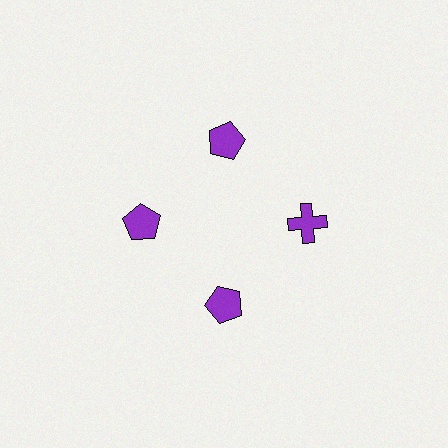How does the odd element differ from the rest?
It has a different shape: cross instead of pentagon.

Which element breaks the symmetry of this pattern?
The purple cross at roughly the 3 o'clock position breaks the symmetry. All other shapes are purple pentagons.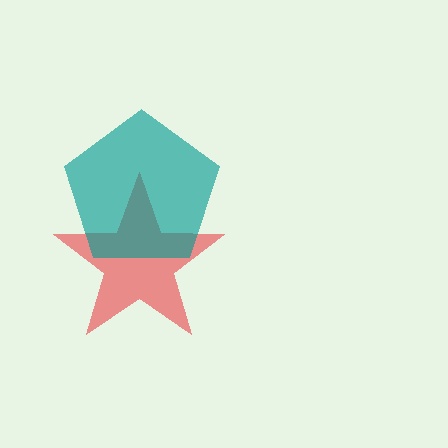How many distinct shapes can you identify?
There are 2 distinct shapes: a red star, a teal pentagon.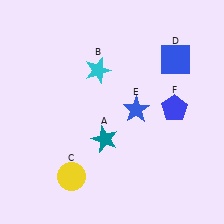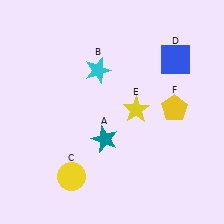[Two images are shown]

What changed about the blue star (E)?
In Image 1, E is blue. In Image 2, it changed to yellow.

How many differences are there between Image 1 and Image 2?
There are 2 differences between the two images.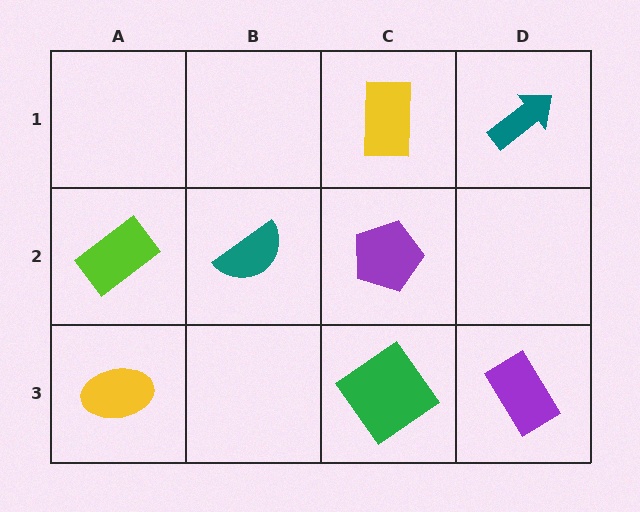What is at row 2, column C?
A purple pentagon.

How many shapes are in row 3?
3 shapes.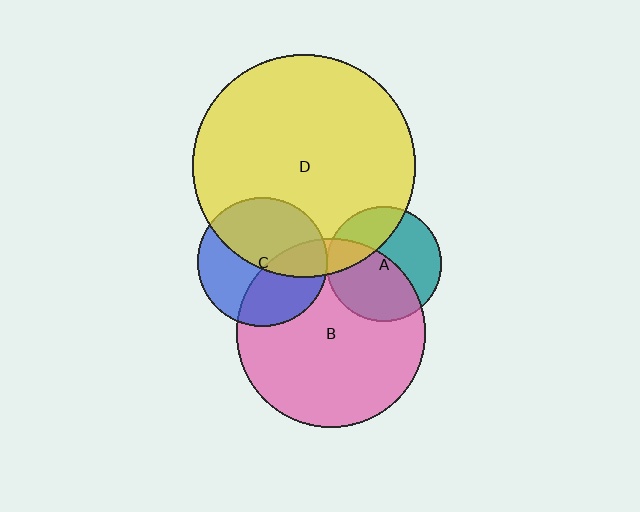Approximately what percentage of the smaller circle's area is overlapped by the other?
Approximately 50%.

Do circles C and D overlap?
Yes.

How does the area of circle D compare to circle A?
Approximately 3.8 times.